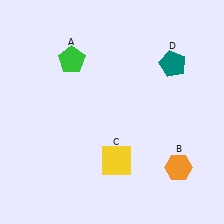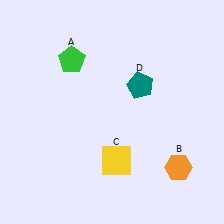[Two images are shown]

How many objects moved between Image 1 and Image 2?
1 object moved between the two images.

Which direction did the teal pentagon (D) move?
The teal pentagon (D) moved left.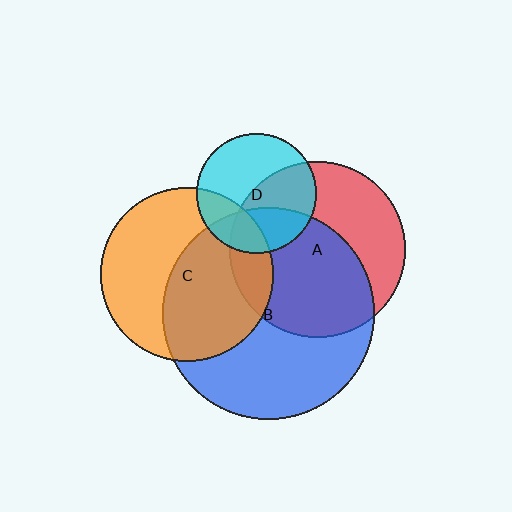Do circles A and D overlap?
Yes.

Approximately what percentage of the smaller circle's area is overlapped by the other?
Approximately 50%.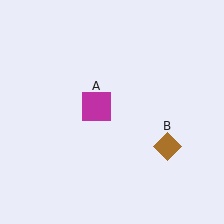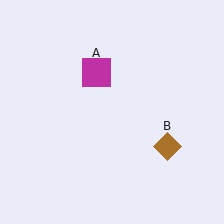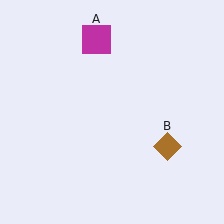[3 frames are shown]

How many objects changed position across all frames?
1 object changed position: magenta square (object A).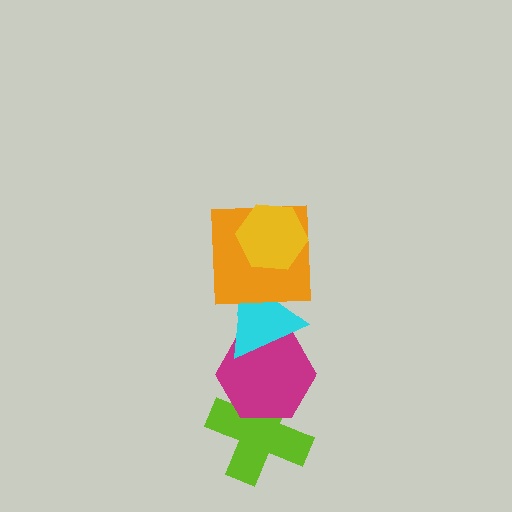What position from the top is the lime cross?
The lime cross is 5th from the top.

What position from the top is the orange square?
The orange square is 2nd from the top.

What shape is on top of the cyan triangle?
The orange square is on top of the cyan triangle.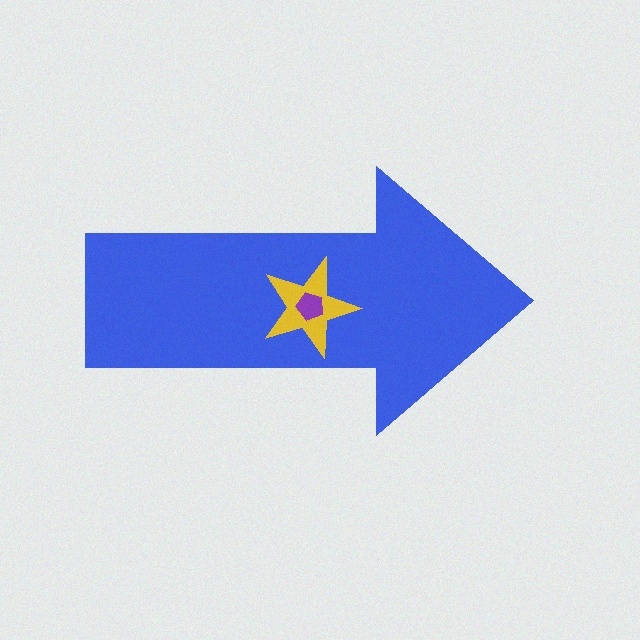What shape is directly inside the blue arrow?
The yellow star.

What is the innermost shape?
The purple pentagon.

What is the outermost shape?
The blue arrow.